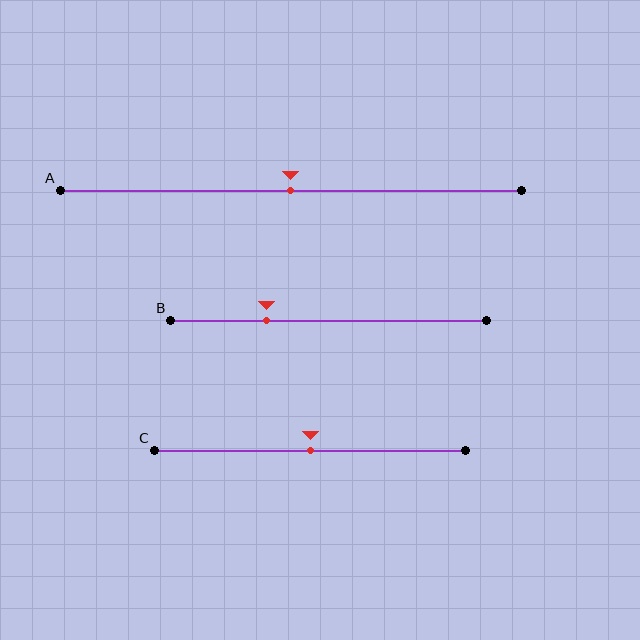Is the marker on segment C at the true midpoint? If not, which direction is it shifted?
Yes, the marker on segment C is at the true midpoint.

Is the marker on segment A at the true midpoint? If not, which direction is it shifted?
Yes, the marker on segment A is at the true midpoint.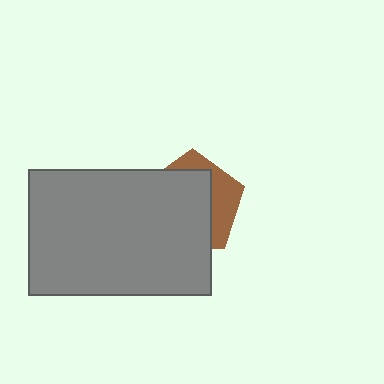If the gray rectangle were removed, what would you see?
You would see the complete brown pentagon.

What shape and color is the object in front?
The object in front is a gray rectangle.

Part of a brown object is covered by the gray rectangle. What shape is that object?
It is a pentagon.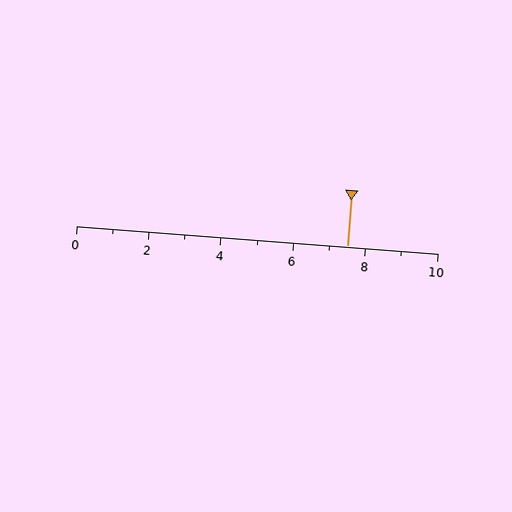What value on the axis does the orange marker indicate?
The marker indicates approximately 7.5.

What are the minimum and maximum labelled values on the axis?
The axis runs from 0 to 10.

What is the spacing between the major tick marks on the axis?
The major ticks are spaced 2 apart.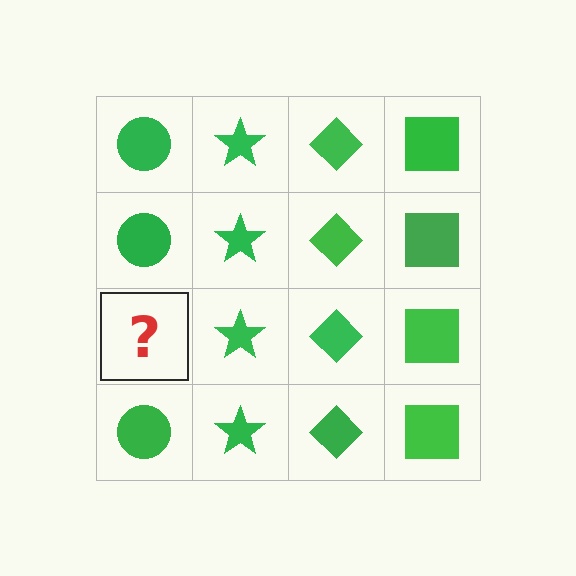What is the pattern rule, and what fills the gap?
The rule is that each column has a consistent shape. The gap should be filled with a green circle.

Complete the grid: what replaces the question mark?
The question mark should be replaced with a green circle.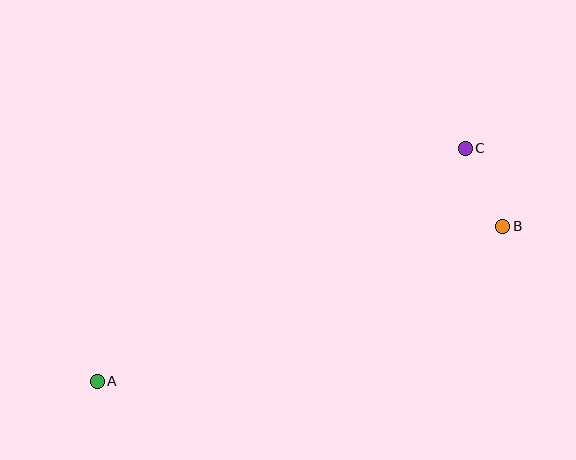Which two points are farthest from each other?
Points A and C are farthest from each other.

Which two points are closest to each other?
Points B and C are closest to each other.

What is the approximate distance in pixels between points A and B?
The distance between A and B is approximately 434 pixels.